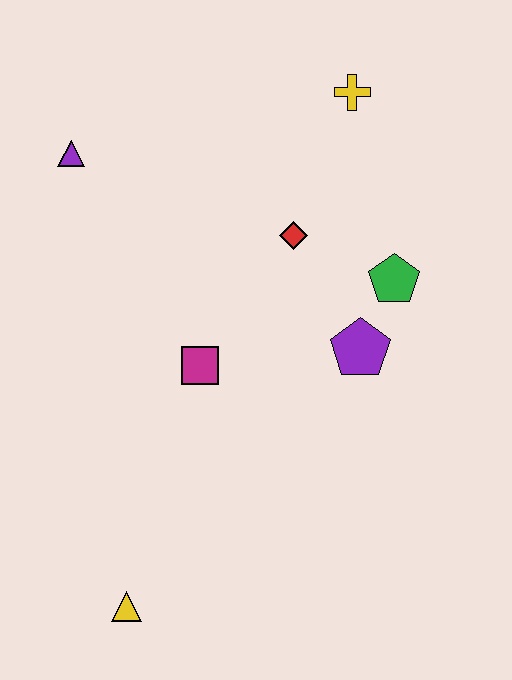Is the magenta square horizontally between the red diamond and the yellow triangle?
Yes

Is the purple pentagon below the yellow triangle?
No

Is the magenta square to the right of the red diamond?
No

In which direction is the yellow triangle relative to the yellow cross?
The yellow triangle is below the yellow cross.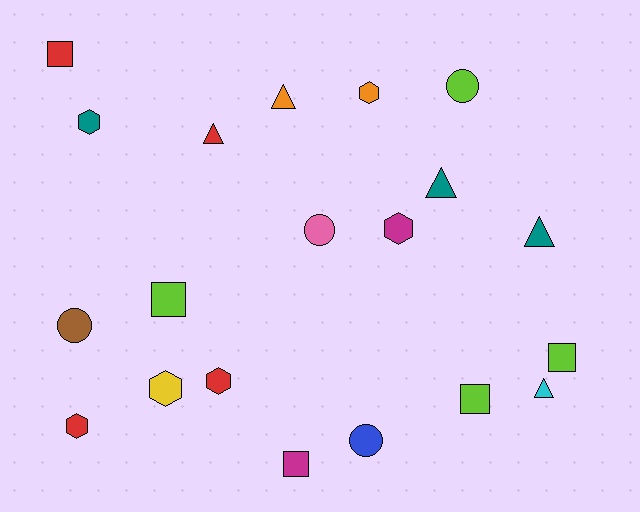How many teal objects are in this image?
There are 3 teal objects.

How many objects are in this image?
There are 20 objects.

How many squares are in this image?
There are 5 squares.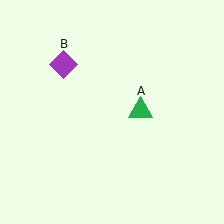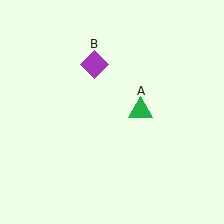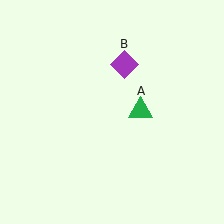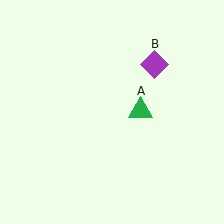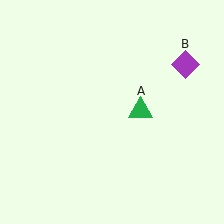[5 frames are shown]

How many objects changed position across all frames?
1 object changed position: purple diamond (object B).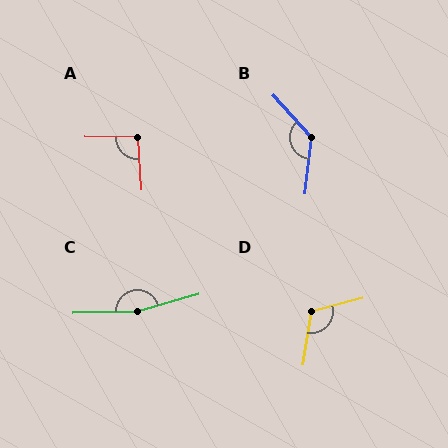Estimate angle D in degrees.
Approximately 114 degrees.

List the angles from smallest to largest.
A (93°), D (114°), B (132°), C (165°).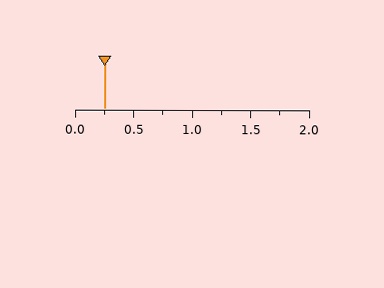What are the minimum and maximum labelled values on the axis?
The axis runs from 0.0 to 2.0.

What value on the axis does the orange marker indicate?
The marker indicates approximately 0.25.